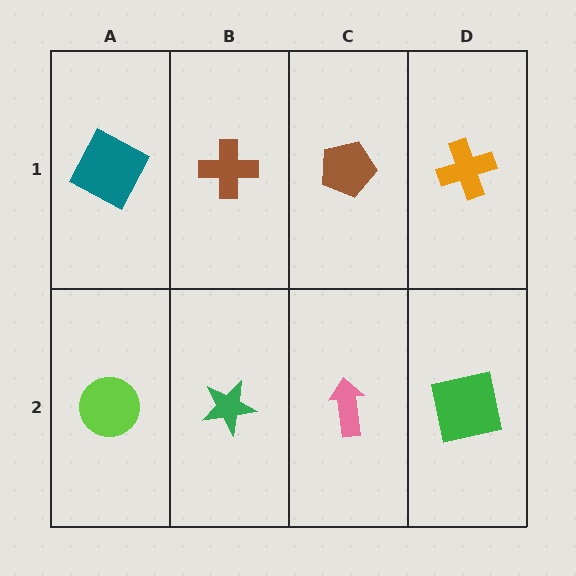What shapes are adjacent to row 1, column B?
A green star (row 2, column B), a teal square (row 1, column A), a brown pentagon (row 1, column C).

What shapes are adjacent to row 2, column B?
A brown cross (row 1, column B), a lime circle (row 2, column A), a pink arrow (row 2, column C).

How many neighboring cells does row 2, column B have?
3.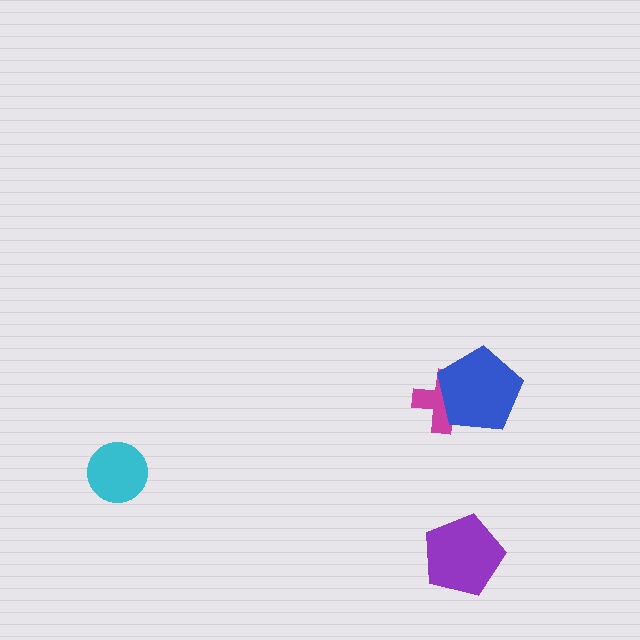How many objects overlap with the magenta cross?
1 object overlaps with the magenta cross.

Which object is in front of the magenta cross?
The blue pentagon is in front of the magenta cross.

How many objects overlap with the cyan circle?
0 objects overlap with the cyan circle.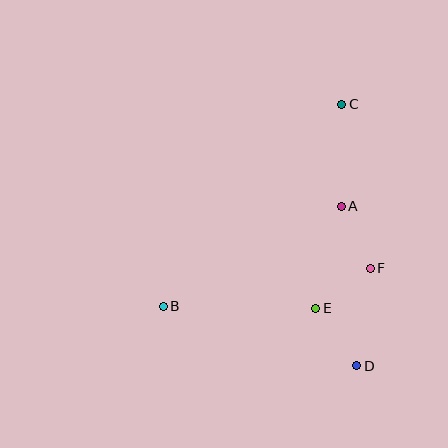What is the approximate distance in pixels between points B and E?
The distance between B and E is approximately 152 pixels.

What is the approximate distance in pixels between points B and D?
The distance between B and D is approximately 202 pixels.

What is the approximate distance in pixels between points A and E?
The distance between A and E is approximately 105 pixels.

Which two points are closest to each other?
Points E and F are closest to each other.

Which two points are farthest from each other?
Points B and C are farthest from each other.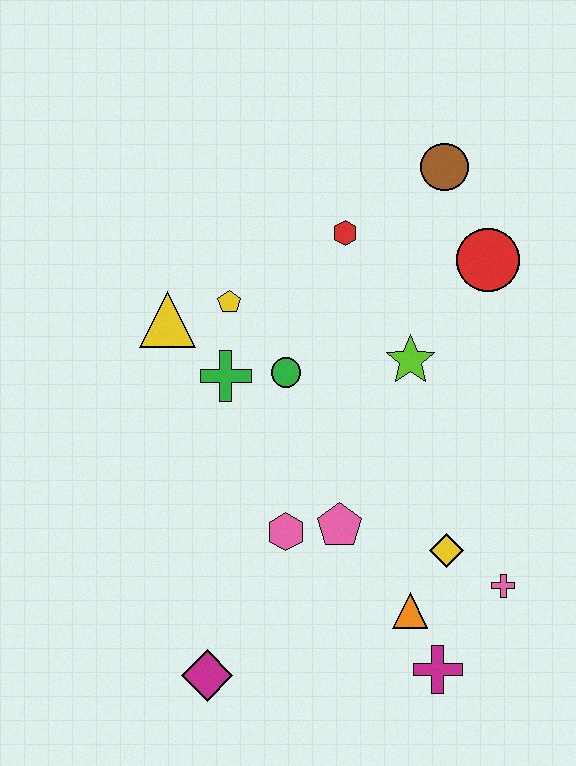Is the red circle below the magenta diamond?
No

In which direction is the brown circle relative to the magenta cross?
The brown circle is above the magenta cross.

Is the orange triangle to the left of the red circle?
Yes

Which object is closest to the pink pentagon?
The pink hexagon is closest to the pink pentagon.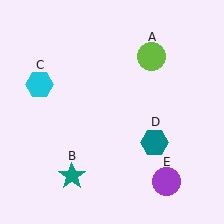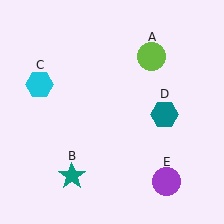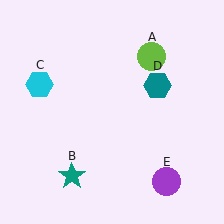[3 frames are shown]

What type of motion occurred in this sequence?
The teal hexagon (object D) rotated counterclockwise around the center of the scene.